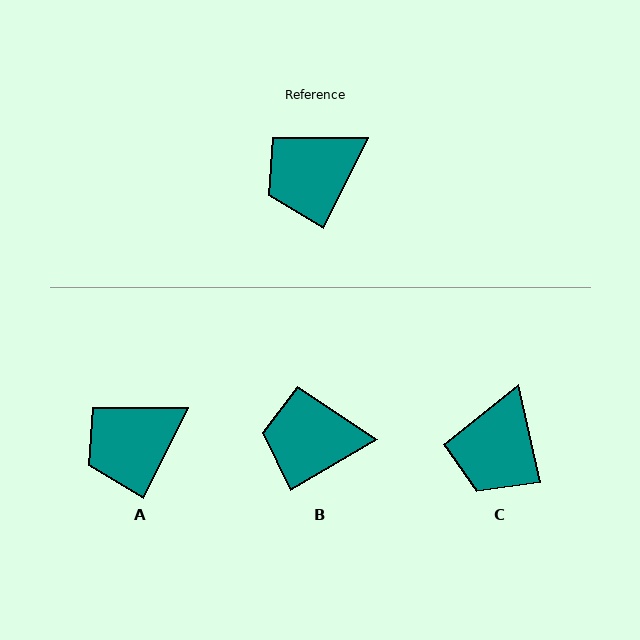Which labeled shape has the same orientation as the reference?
A.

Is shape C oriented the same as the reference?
No, it is off by about 39 degrees.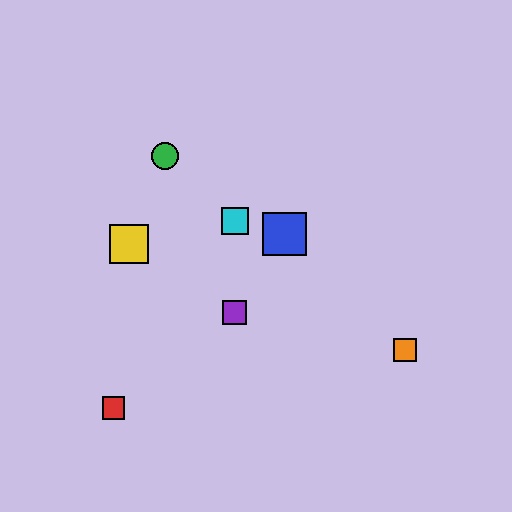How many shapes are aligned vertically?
2 shapes (the purple square, the cyan square) are aligned vertically.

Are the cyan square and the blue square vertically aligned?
No, the cyan square is at x≈235 and the blue square is at x≈284.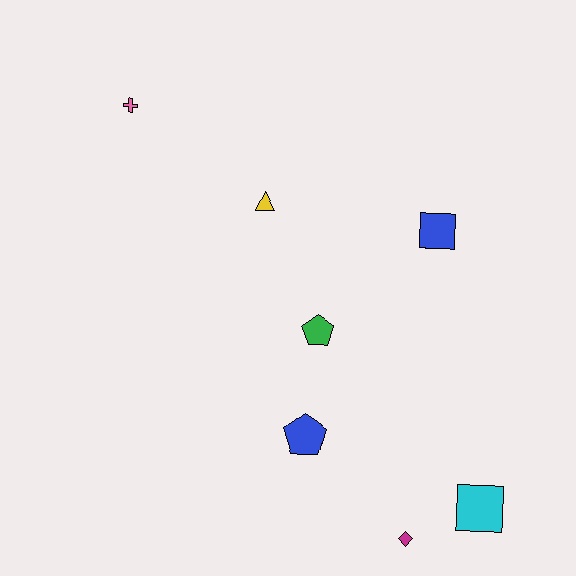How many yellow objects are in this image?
There is 1 yellow object.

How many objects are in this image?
There are 7 objects.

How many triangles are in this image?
There is 1 triangle.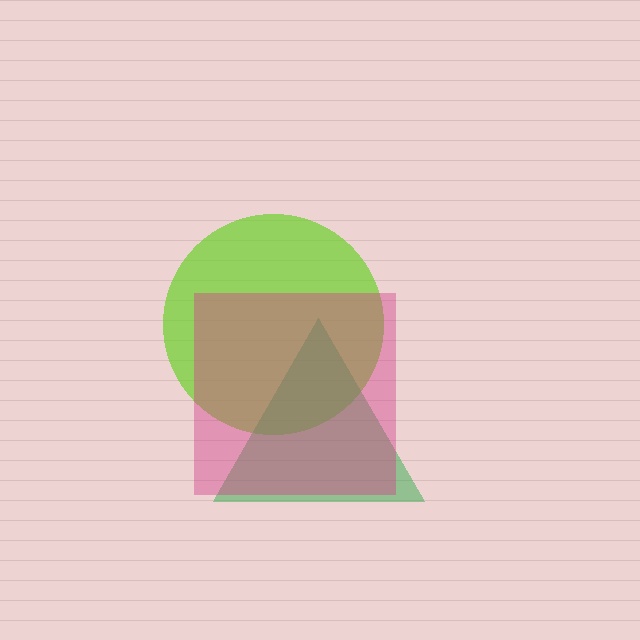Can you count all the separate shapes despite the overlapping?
Yes, there are 3 separate shapes.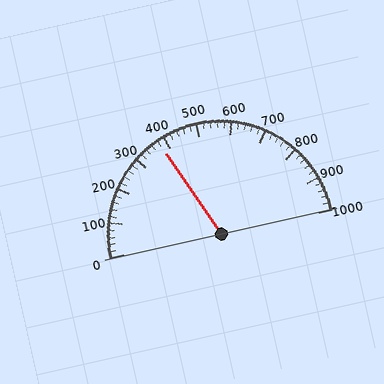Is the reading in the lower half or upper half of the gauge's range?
The reading is in the lower half of the range (0 to 1000).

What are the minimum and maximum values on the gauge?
The gauge ranges from 0 to 1000.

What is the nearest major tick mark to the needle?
The nearest major tick mark is 400.